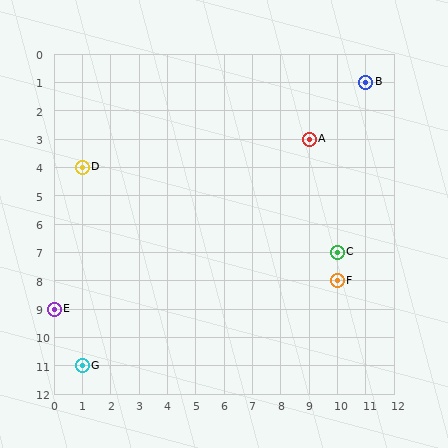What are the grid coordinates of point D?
Point D is at grid coordinates (1, 4).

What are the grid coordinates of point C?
Point C is at grid coordinates (10, 7).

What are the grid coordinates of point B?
Point B is at grid coordinates (11, 1).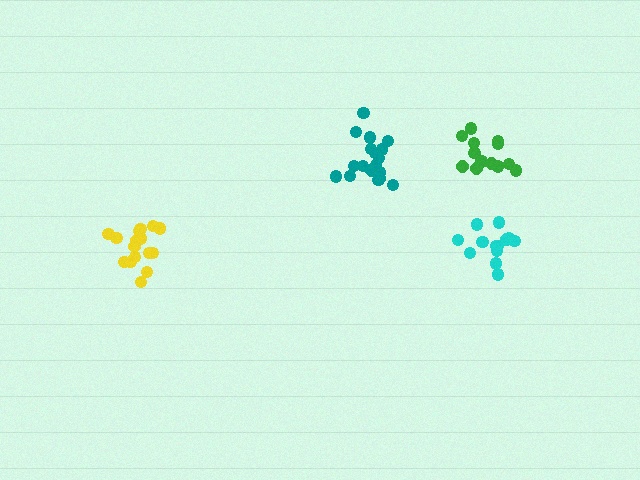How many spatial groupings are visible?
There are 4 spatial groupings.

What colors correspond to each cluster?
The clusters are colored: teal, green, cyan, yellow.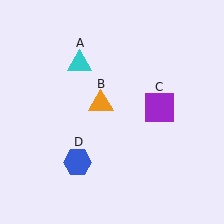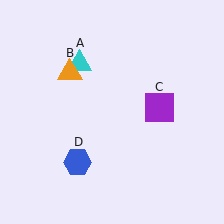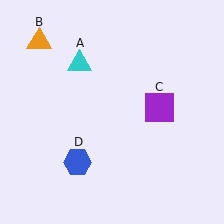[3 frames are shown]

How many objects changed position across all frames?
1 object changed position: orange triangle (object B).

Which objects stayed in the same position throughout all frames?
Cyan triangle (object A) and purple square (object C) and blue hexagon (object D) remained stationary.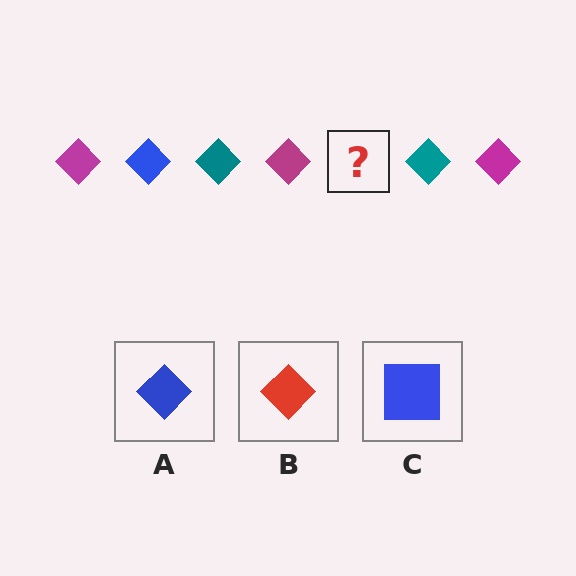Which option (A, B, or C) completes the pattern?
A.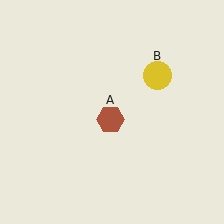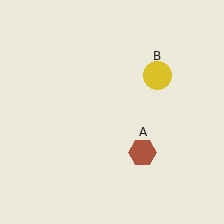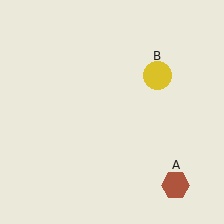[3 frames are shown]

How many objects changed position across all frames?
1 object changed position: brown hexagon (object A).